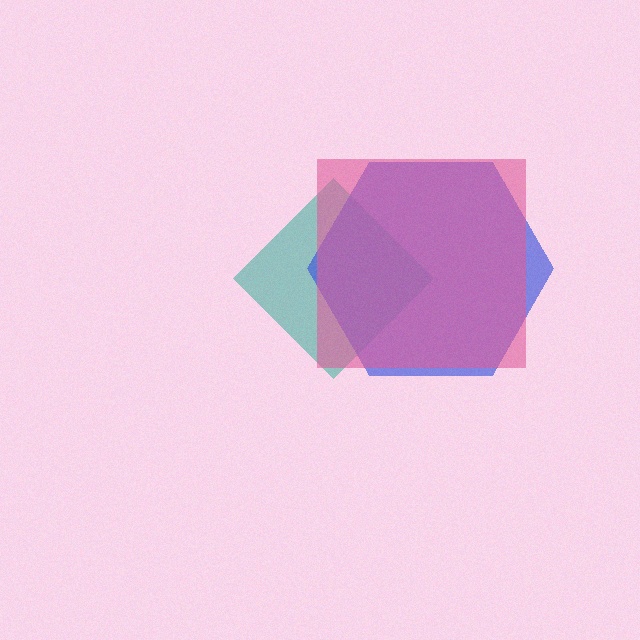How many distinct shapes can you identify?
There are 3 distinct shapes: a teal diamond, a blue hexagon, a pink square.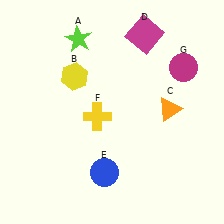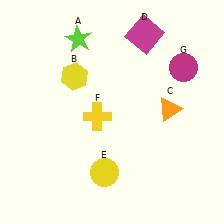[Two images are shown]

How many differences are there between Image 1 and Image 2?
There is 1 difference between the two images.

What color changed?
The circle (E) changed from blue in Image 1 to yellow in Image 2.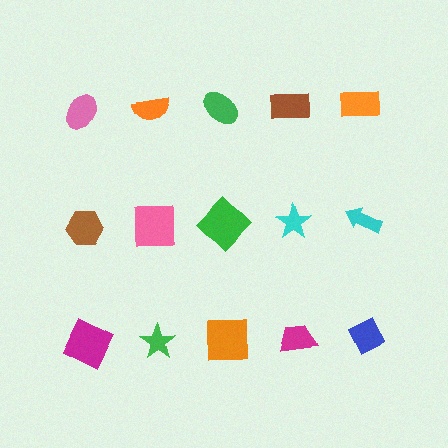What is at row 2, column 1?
A brown hexagon.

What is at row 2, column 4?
A cyan star.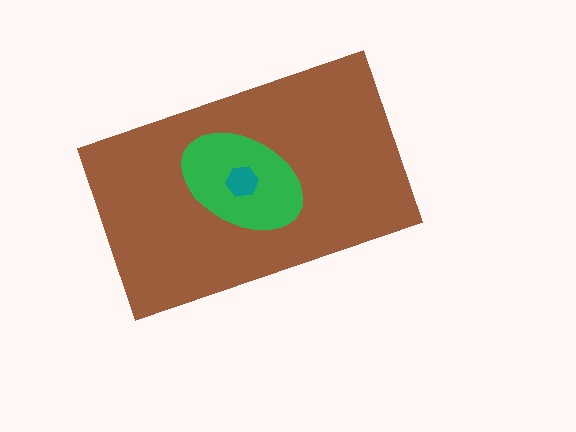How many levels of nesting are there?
3.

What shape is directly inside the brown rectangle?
The green ellipse.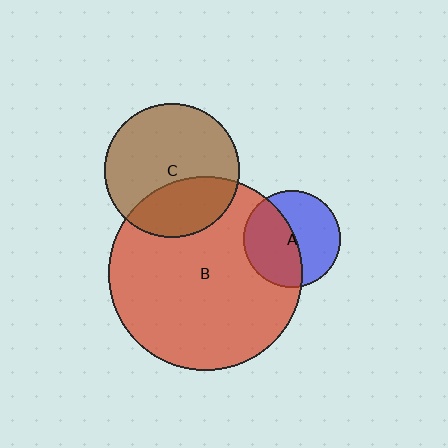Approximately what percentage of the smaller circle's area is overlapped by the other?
Approximately 35%.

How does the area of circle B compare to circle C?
Approximately 2.1 times.